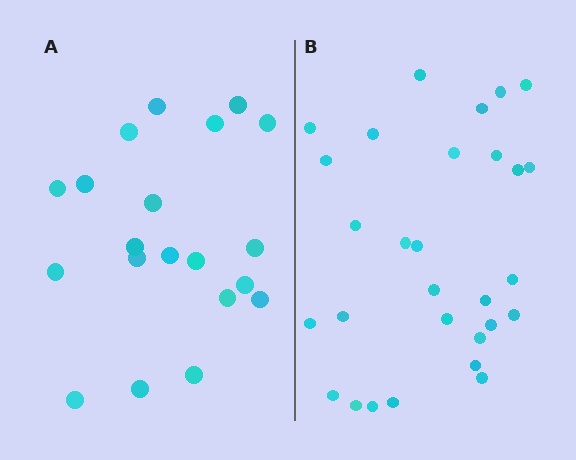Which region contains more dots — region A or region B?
Region B (the right region) has more dots.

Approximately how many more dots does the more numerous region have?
Region B has roughly 8 or so more dots than region A.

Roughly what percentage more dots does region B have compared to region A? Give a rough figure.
About 45% more.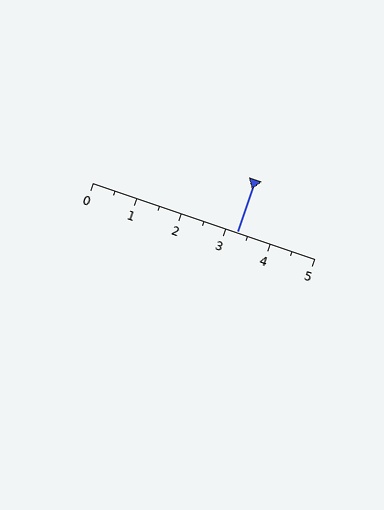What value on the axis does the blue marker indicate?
The marker indicates approximately 3.2.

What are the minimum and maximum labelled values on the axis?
The axis runs from 0 to 5.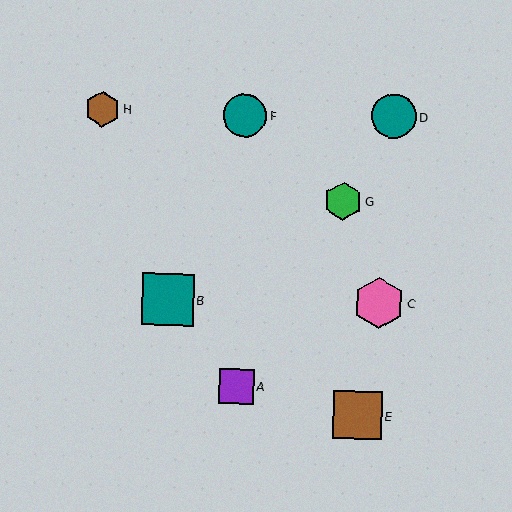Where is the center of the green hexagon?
The center of the green hexagon is at (343, 201).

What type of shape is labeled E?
Shape E is a brown square.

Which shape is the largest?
The teal square (labeled B) is the largest.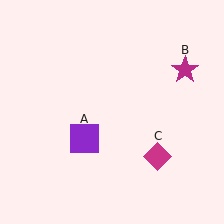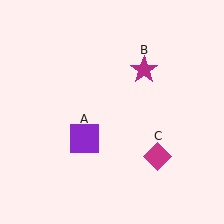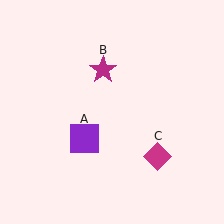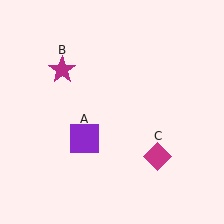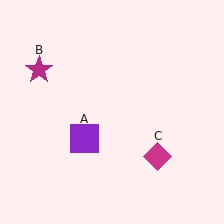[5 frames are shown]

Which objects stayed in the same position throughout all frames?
Purple square (object A) and magenta diamond (object C) remained stationary.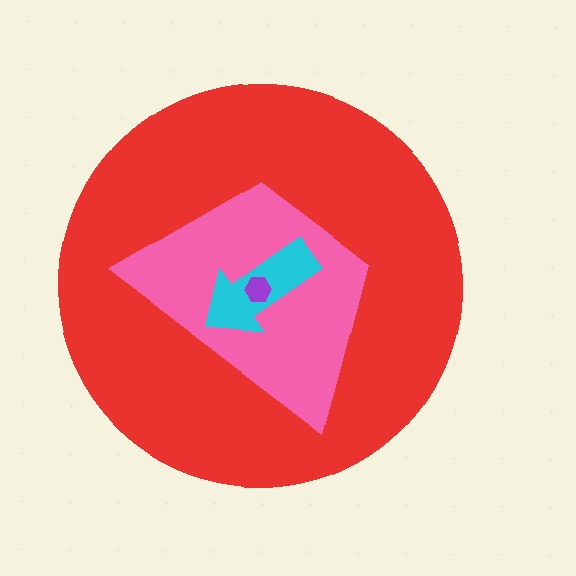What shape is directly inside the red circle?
The pink trapezoid.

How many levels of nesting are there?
4.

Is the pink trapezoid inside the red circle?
Yes.